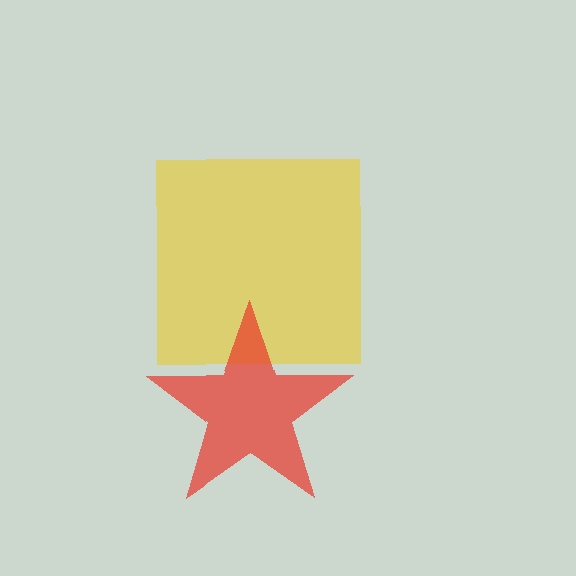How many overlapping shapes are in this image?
There are 2 overlapping shapes in the image.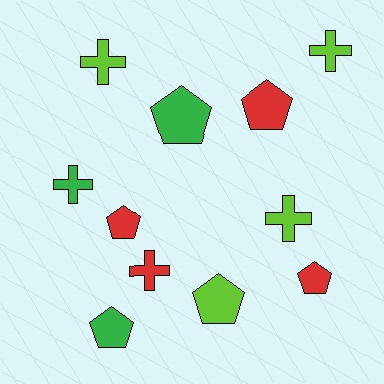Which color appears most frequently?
Lime, with 4 objects.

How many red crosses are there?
There is 1 red cross.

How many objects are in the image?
There are 11 objects.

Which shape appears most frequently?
Pentagon, with 6 objects.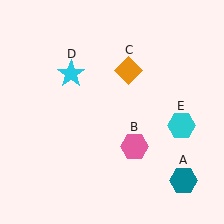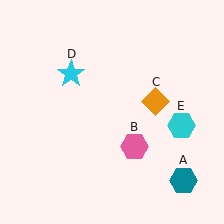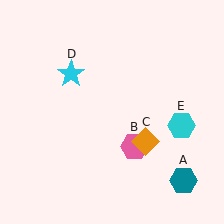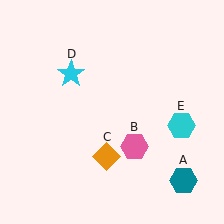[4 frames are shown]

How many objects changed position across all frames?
1 object changed position: orange diamond (object C).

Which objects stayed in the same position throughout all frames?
Teal hexagon (object A) and pink hexagon (object B) and cyan star (object D) and cyan hexagon (object E) remained stationary.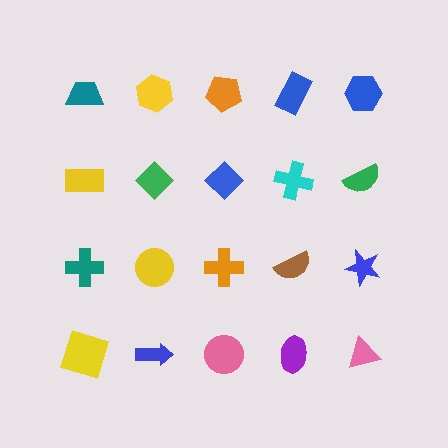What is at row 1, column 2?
A yellow hexagon.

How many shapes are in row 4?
5 shapes.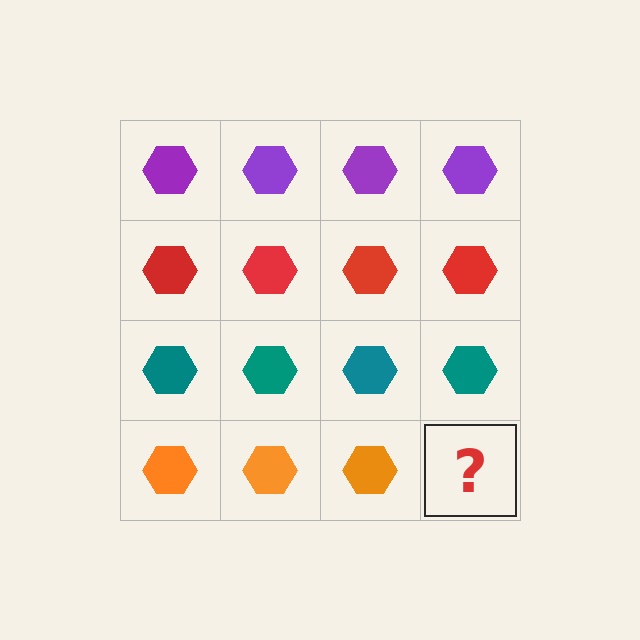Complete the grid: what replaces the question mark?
The question mark should be replaced with an orange hexagon.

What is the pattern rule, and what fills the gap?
The rule is that each row has a consistent color. The gap should be filled with an orange hexagon.